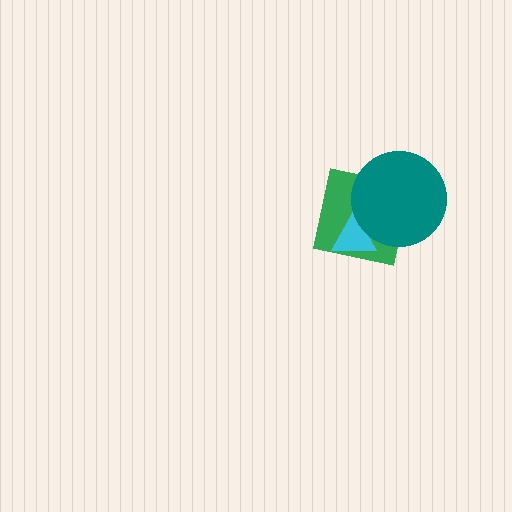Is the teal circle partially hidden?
No, no other shape covers it.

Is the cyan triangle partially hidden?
Yes, it is partially covered by another shape.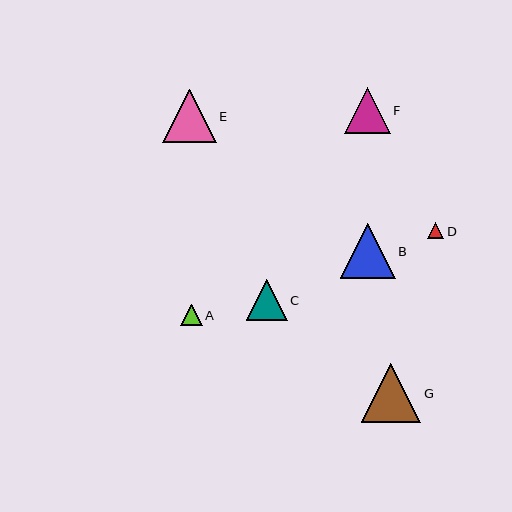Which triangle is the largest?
Triangle G is the largest with a size of approximately 60 pixels.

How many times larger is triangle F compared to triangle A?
Triangle F is approximately 2.1 times the size of triangle A.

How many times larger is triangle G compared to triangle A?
Triangle G is approximately 2.8 times the size of triangle A.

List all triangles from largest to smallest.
From largest to smallest: G, B, E, F, C, A, D.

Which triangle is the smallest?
Triangle D is the smallest with a size of approximately 17 pixels.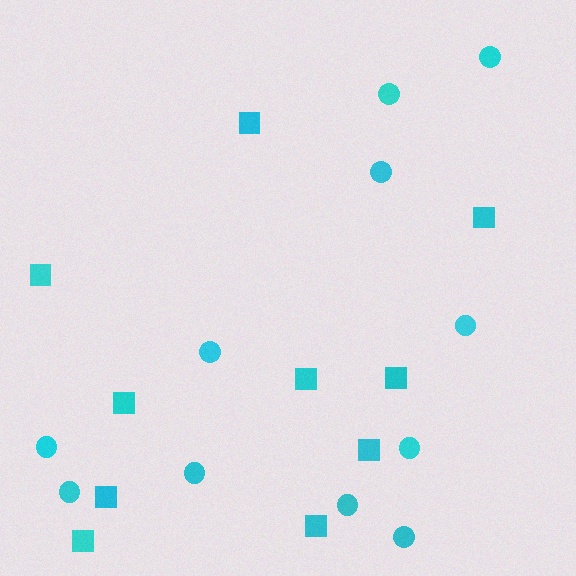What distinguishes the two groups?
There are 2 groups: one group of circles (11) and one group of squares (10).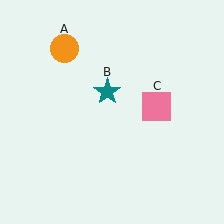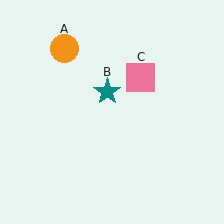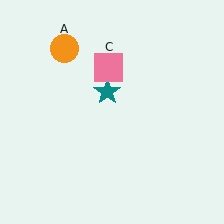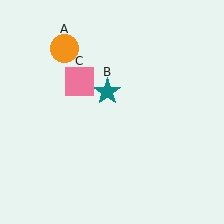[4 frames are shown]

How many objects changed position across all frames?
1 object changed position: pink square (object C).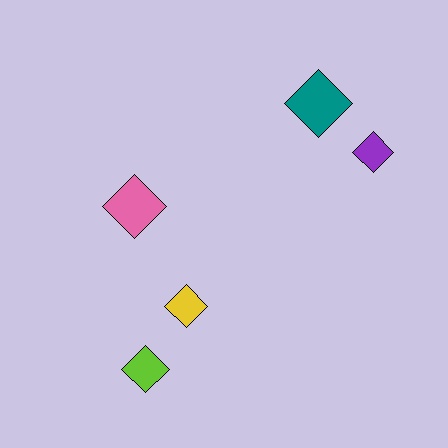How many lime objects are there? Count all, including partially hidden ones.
There is 1 lime object.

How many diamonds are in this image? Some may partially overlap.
There are 5 diamonds.